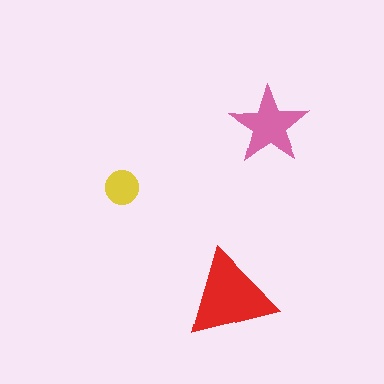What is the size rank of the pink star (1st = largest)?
2nd.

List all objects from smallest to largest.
The yellow circle, the pink star, the red triangle.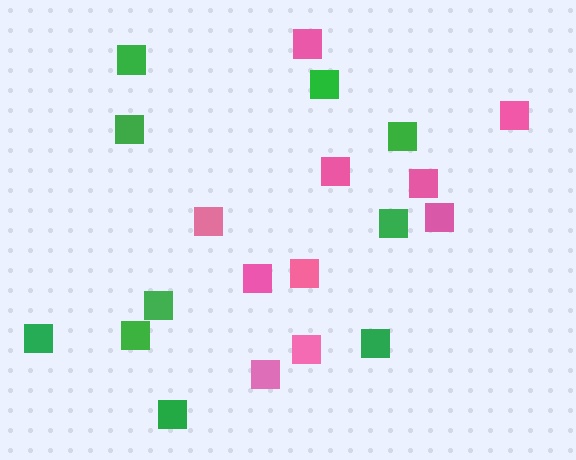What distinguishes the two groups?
There are 2 groups: one group of green squares (10) and one group of pink squares (10).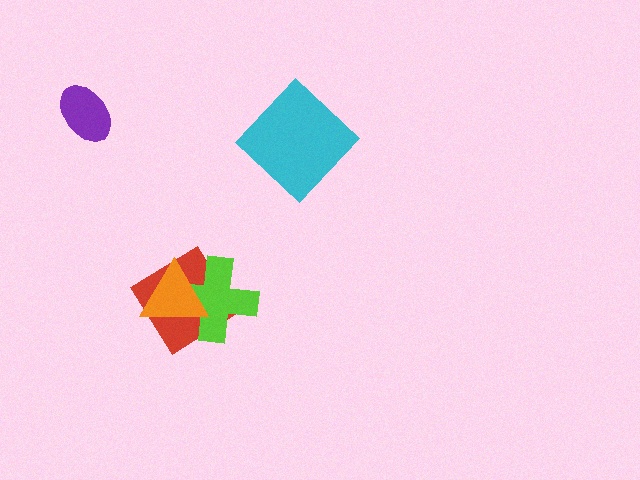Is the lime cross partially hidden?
Yes, it is partially covered by another shape.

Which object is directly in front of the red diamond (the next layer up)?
The lime cross is directly in front of the red diamond.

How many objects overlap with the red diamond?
2 objects overlap with the red diamond.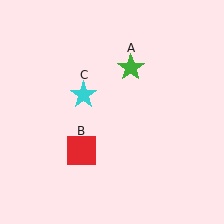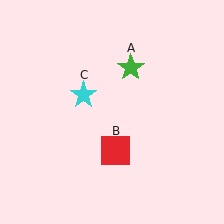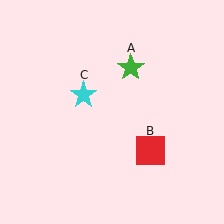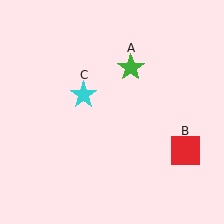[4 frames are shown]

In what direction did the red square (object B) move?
The red square (object B) moved right.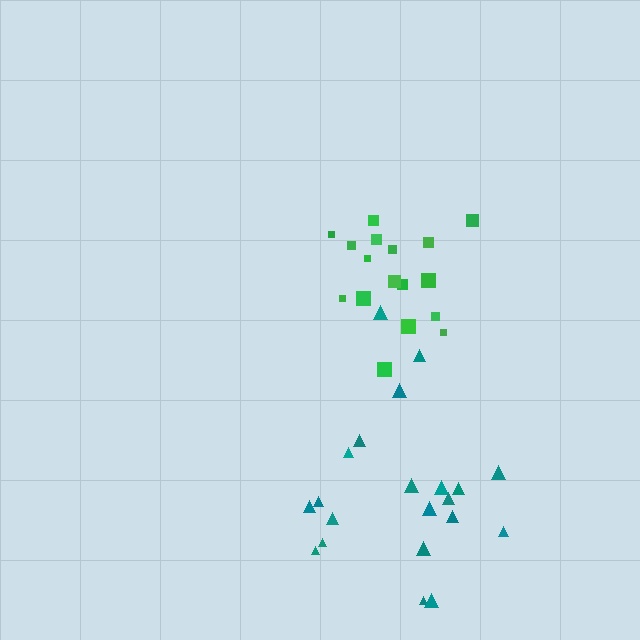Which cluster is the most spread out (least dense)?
Teal.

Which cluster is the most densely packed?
Green.